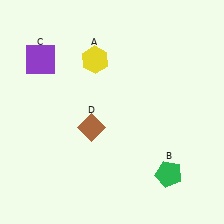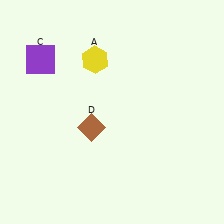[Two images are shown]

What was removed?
The green pentagon (B) was removed in Image 2.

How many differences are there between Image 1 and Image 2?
There is 1 difference between the two images.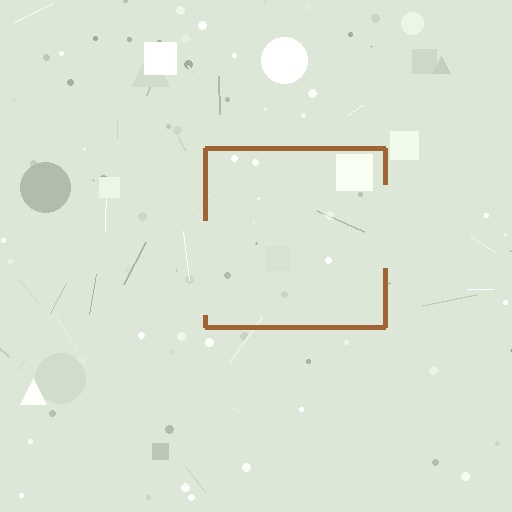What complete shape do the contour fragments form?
The contour fragments form a square.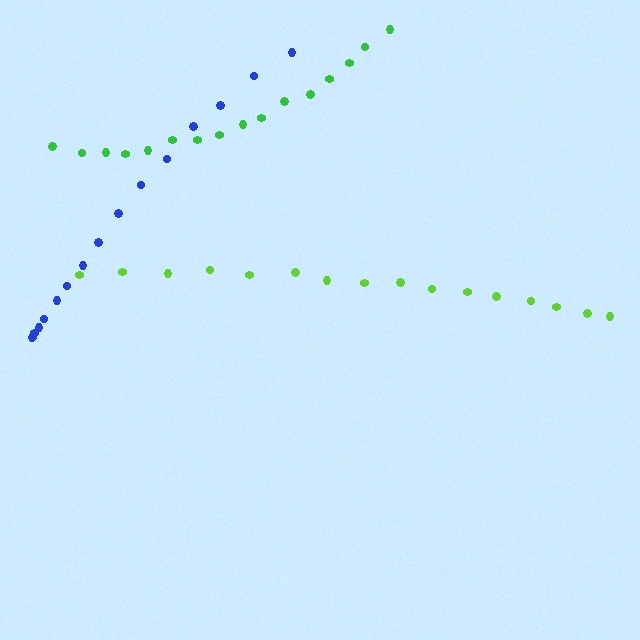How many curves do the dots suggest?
There are 3 distinct paths.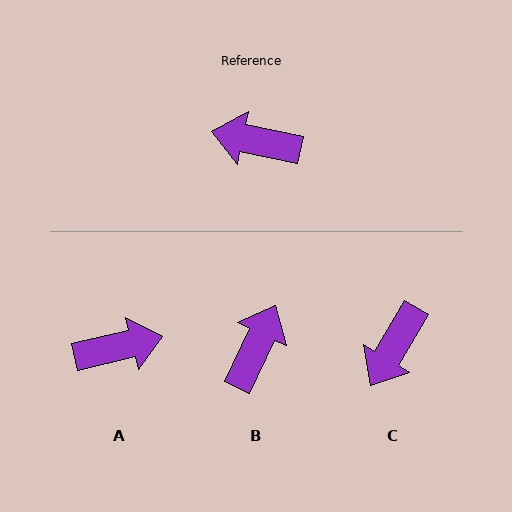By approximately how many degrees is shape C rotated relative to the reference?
Approximately 71 degrees counter-clockwise.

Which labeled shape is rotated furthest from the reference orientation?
A, about 155 degrees away.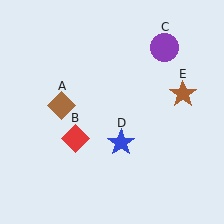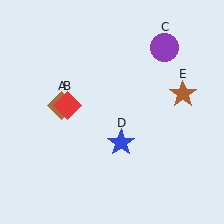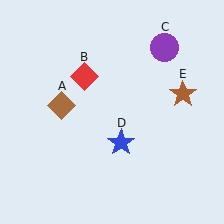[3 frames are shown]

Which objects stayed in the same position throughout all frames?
Brown diamond (object A) and purple circle (object C) and blue star (object D) and brown star (object E) remained stationary.